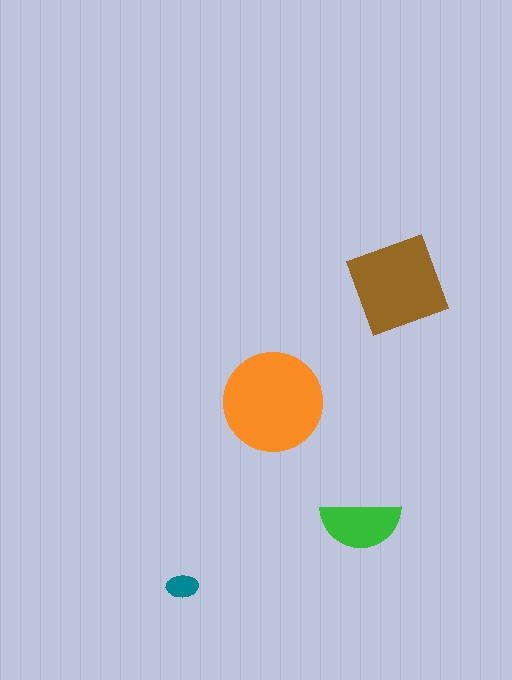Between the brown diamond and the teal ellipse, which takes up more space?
The brown diamond.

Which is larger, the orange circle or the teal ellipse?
The orange circle.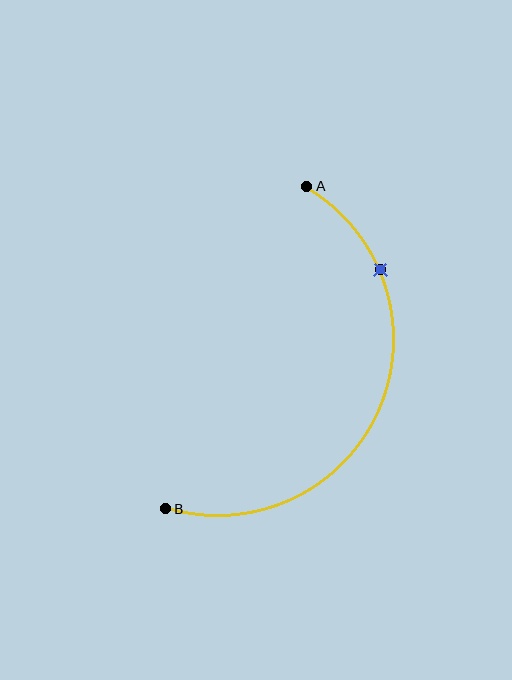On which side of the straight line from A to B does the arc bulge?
The arc bulges to the right of the straight line connecting A and B.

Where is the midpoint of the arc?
The arc midpoint is the point on the curve farthest from the straight line joining A and B. It sits to the right of that line.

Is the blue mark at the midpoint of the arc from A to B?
No. The blue mark lies on the arc but is closer to endpoint A. The arc midpoint would be at the point on the curve equidistant along the arc from both A and B.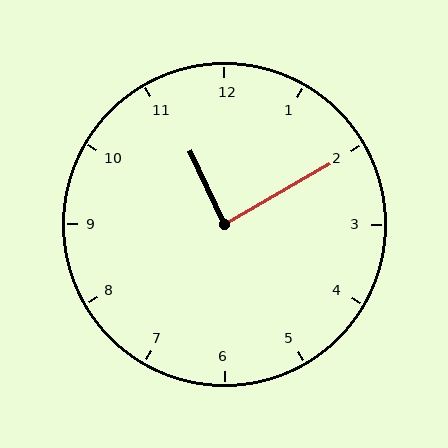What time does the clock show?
11:10.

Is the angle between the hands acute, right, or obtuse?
It is right.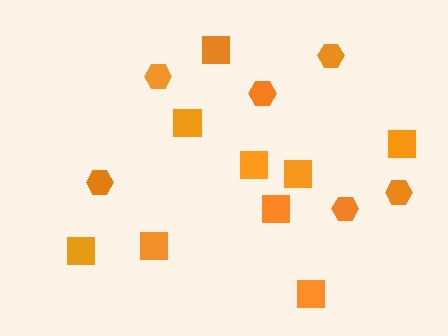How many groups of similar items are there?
There are 2 groups: one group of squares (9) and one group of hexagons (6).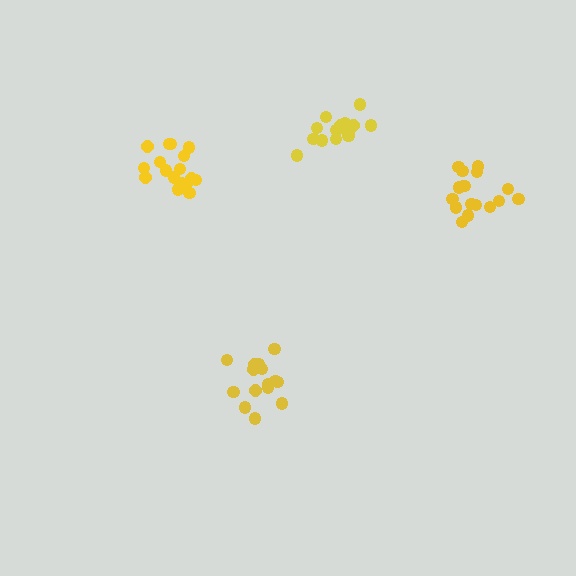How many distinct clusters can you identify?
There are 4 distinct clusters.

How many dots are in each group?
Group 1: 15 dots, Group 2: 17 dots, Group 3: 18 dots, Group 4: 15 dots (65 total).